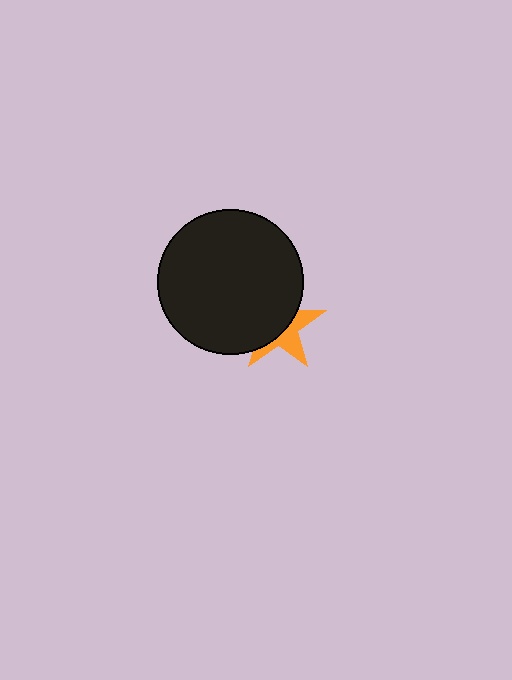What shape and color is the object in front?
The object in front is a black circle.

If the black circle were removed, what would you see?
You would see the complete orange star.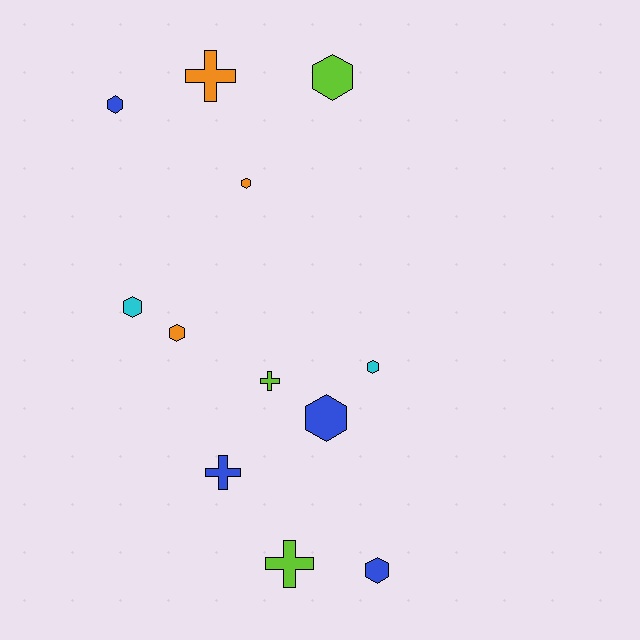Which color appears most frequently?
Blue, with 4 objects.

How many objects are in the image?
There are 12 objects.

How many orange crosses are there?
There is 1 orange cross.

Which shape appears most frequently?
Hexagon, with 8 objects.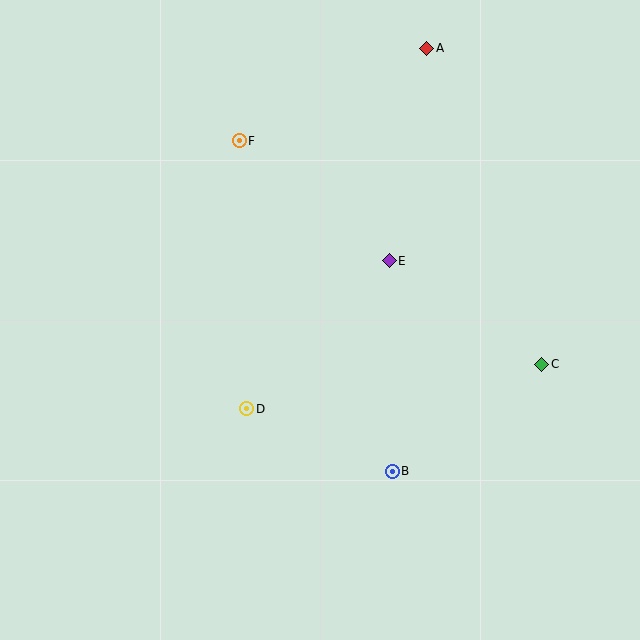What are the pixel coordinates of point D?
Point D is at (247, 409).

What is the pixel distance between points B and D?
The distance between B and D is 158 pixels.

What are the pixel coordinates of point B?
Point B is at (392, 471).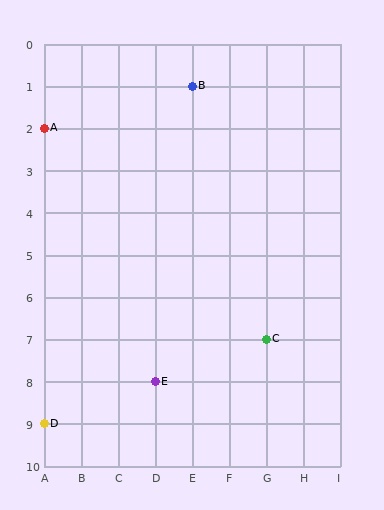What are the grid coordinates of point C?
Point C is at grid coordinates (G, 7).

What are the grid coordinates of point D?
Point D is at grid coordinates (A, 9).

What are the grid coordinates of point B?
Point B is at grid coordinates (E, 1).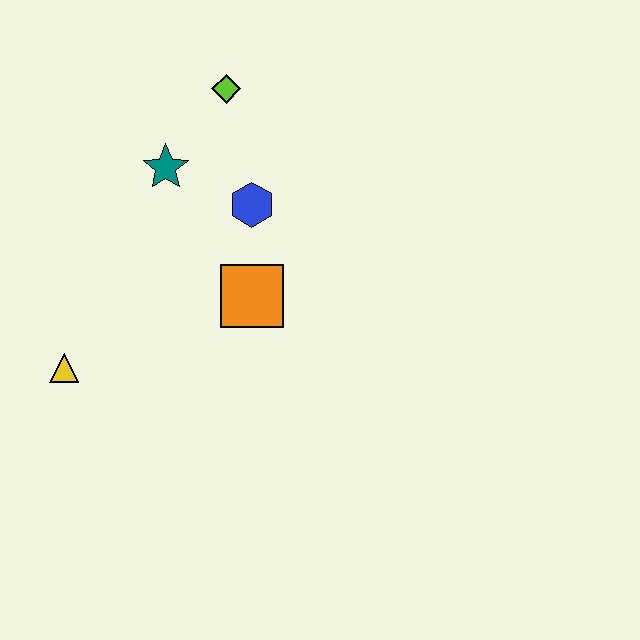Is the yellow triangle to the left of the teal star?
Yes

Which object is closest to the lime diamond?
The teal star is closest to the lime diamond.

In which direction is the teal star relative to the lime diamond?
The teal star is below the lime diamond.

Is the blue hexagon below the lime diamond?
Yes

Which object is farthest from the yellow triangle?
The lime diamond is farthest from the yellow triangle.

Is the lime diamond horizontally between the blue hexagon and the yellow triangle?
Yes